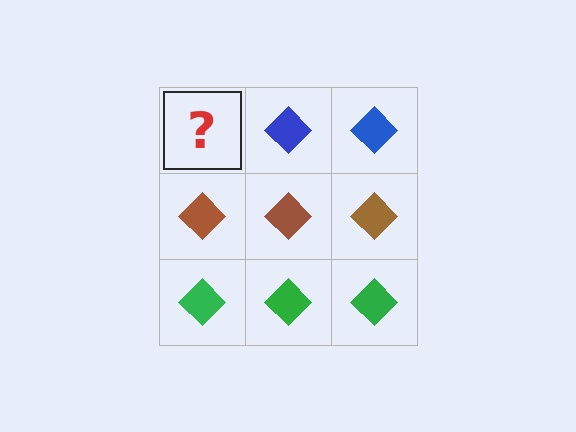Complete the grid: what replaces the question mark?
The question mark should be replaced with a blue diamond.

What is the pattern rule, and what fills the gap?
The rule is that each row has a consistent color. The gap should be filled with a blue diamond.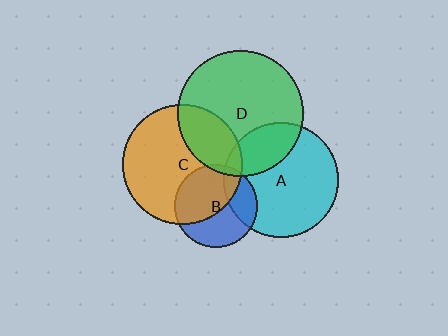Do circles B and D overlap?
Yes.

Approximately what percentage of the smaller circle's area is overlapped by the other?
Approximately 5%.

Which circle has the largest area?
Circle D (green).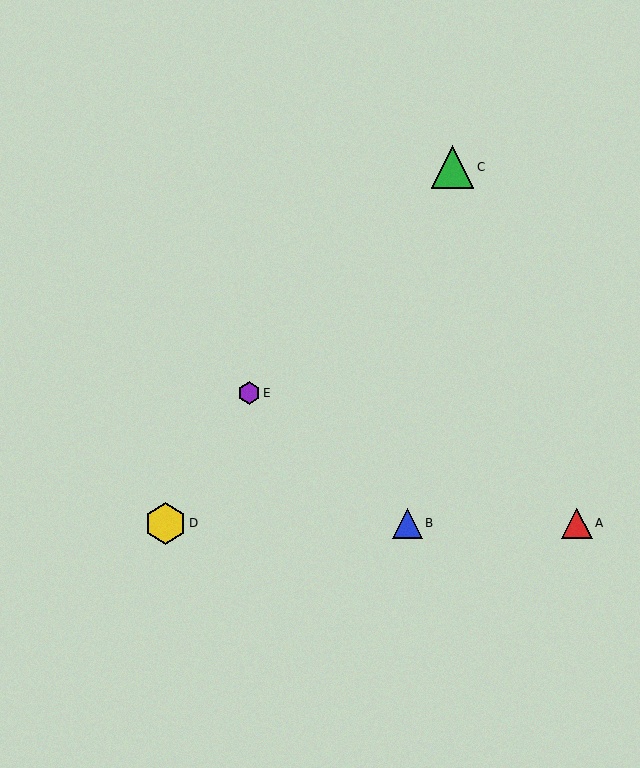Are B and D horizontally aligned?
Yes, both are at y≈523.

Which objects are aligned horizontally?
Objects A, B, D are aligned horizontally.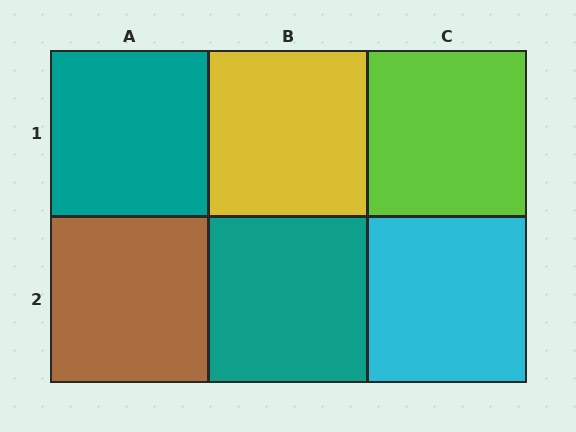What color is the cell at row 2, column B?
Teal.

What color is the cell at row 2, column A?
Brown.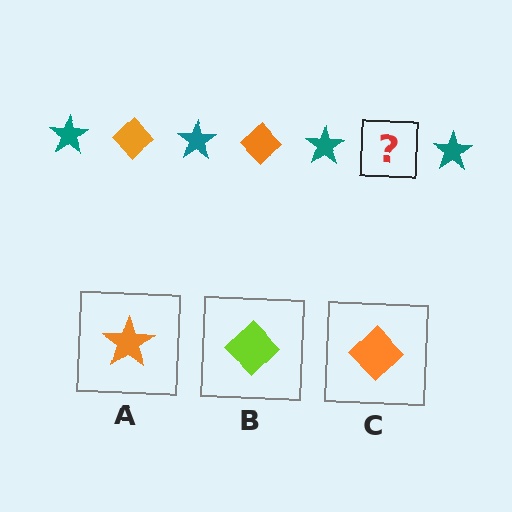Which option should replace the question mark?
Option C.